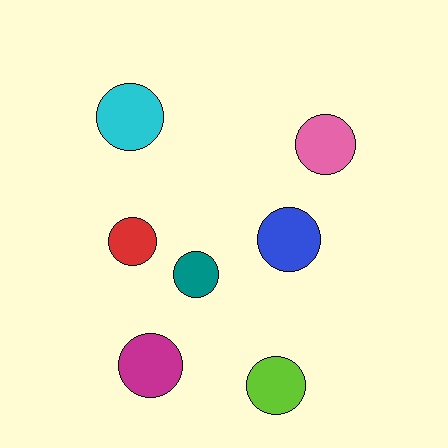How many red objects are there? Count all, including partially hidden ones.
There is 1 red object.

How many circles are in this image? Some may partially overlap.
There are 7 circles.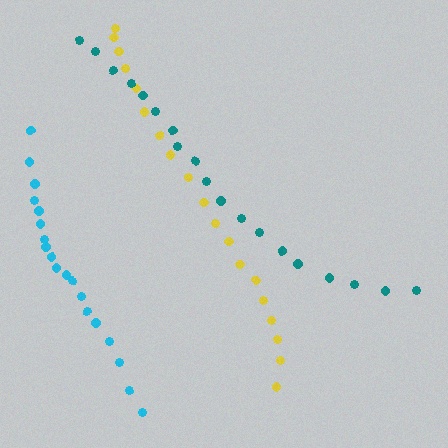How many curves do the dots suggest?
There are 3 distinct paths.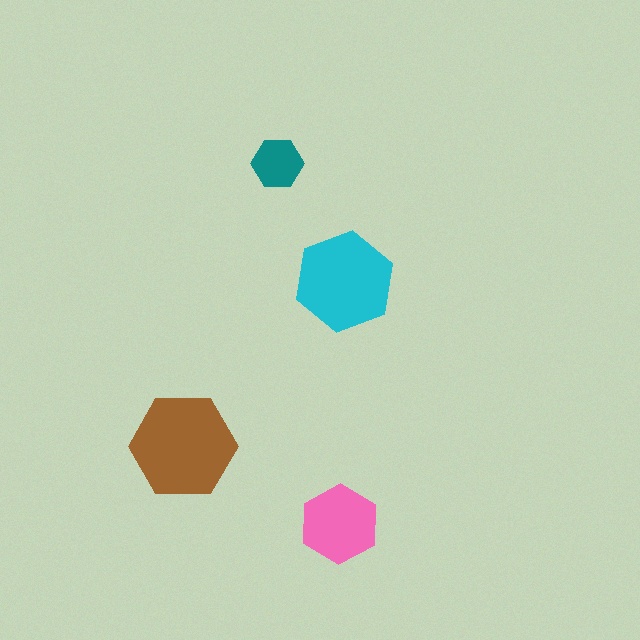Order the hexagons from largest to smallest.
the brown one, the cyan one, the pink one, the teal one.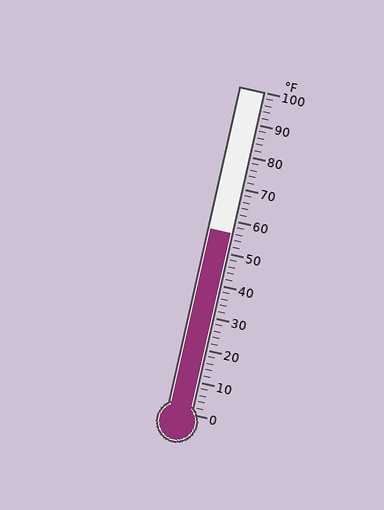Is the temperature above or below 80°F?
The temperature is below 80°F.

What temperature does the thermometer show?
The thermometer shows approximately 56°F.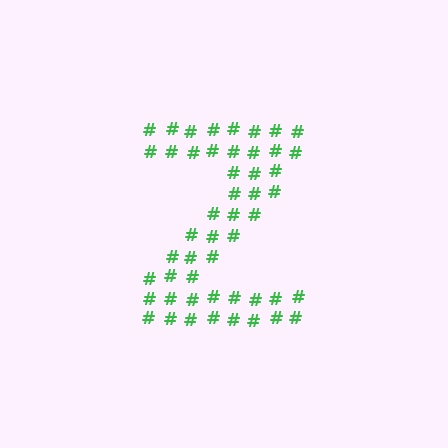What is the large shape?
The large shape is the letter Z.